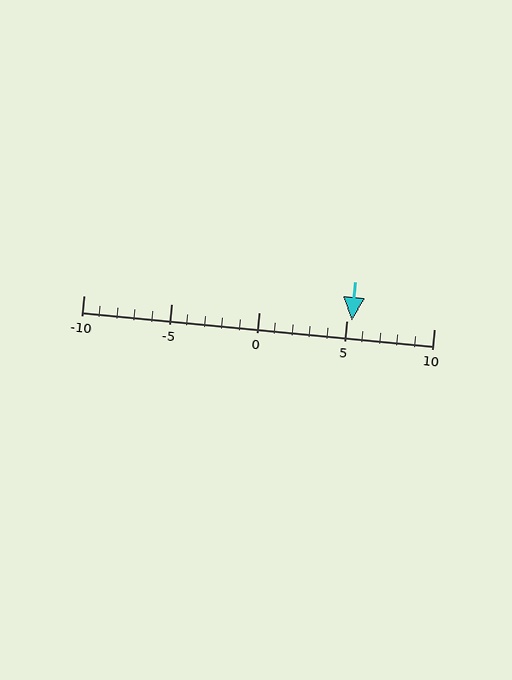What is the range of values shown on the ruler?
The ruler shows values from -10 to 10.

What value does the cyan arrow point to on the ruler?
The cyan arrow points to approximately 5.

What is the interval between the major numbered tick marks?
The major tick marks are spaced 5 units apart.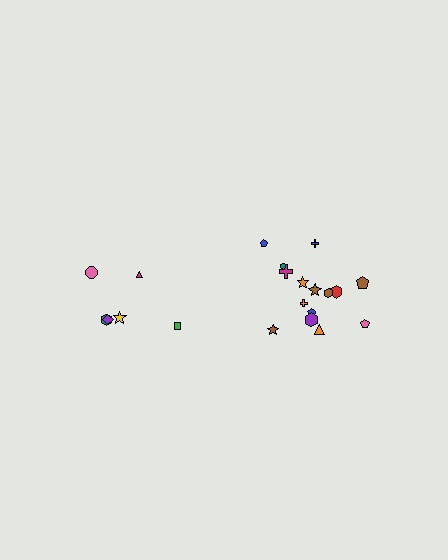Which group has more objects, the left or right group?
The right group.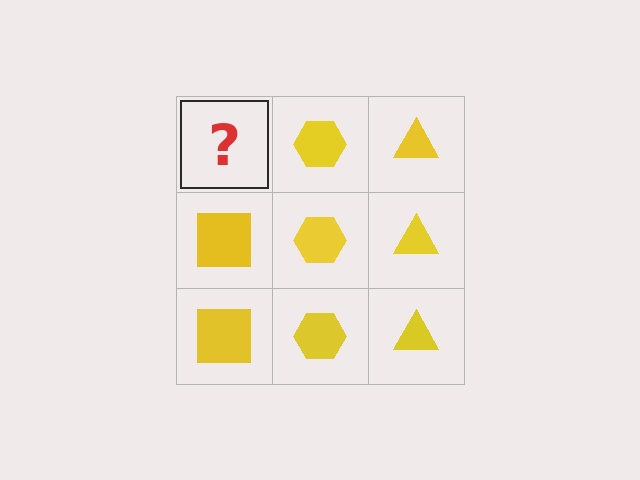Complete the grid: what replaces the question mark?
The question mark should be replaced with a yellow square.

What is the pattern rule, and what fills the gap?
The rule is that each column has a consistent shape. The gap should be filled with a yellow square.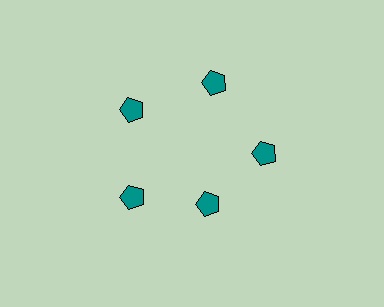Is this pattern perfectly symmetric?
No. The 5 teal pentagons are arranged in a ring, but one element near the 5 o'clock position is pulled inward toward the center, breaking the 5-fold rotational symmetry.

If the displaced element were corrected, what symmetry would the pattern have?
It would have 5-fold rotational symmetry — the pattern would map onto itself every 72 degrees.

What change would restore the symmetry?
The symmetry would be restored by moving it outward, back onto the ring so that all 5 pentagons sit at equal angles and equal distance from the center.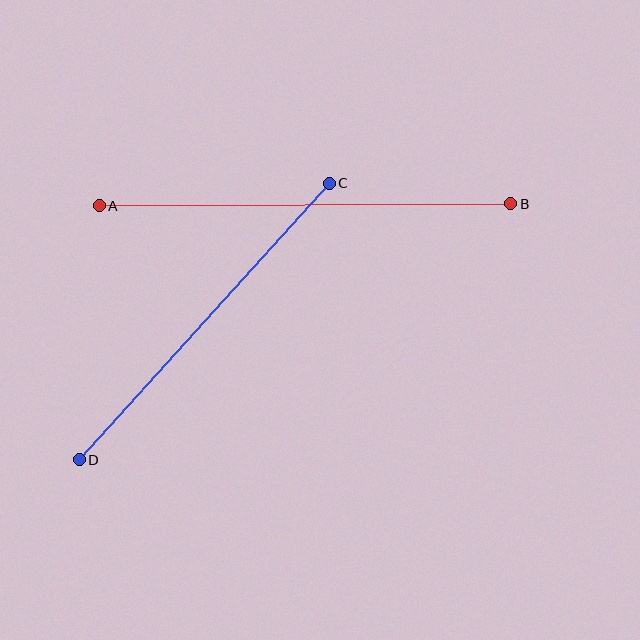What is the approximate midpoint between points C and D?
The midpoint is at approximately (204, 322) pixels.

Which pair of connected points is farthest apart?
Points A and B are farthest apart.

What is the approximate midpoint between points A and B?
The midpoint is at approximately (305, 205) pixels.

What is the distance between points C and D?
The distance is approximately 373 pixels.